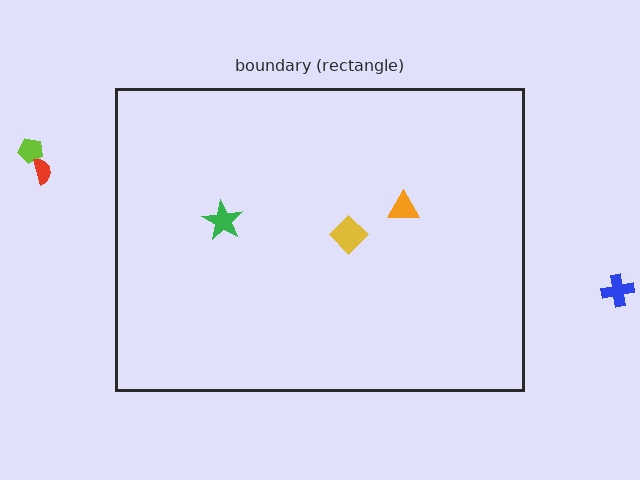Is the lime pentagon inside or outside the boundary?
Outside.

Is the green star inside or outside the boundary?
Inside.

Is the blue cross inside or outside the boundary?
Outside.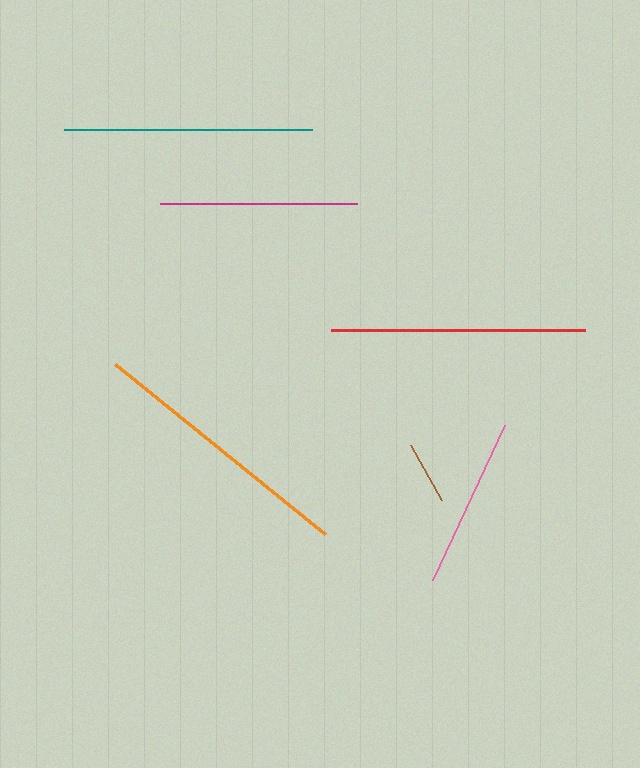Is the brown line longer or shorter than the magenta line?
The magenta line is longer than the brown line.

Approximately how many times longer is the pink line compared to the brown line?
The pink line is approximately 2.7 times the length of the brown line.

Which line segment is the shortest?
The brown line is the shortest at approximately 64 pixels.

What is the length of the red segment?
The red segment is approximately 254 pixels long.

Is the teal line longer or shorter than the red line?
The red line is longer than the teal line.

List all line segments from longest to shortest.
From longest to shortest: orange, red, teal, magenta, pink, brown.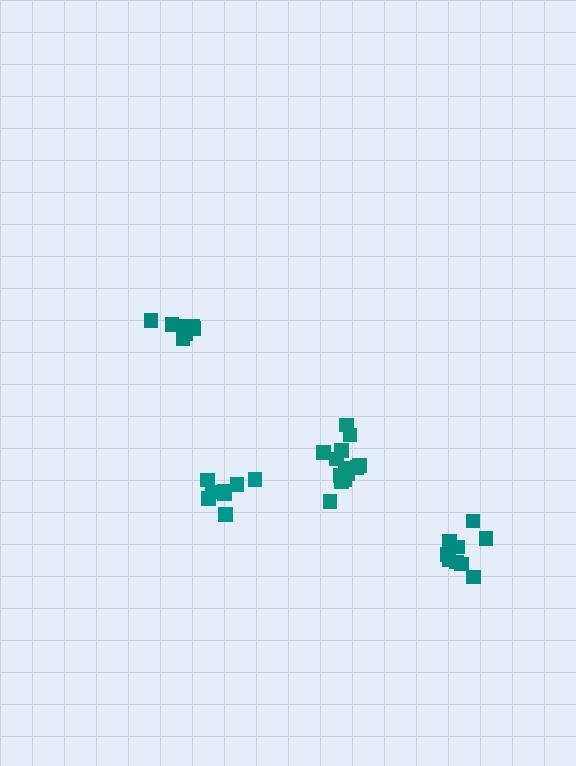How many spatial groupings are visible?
There are 4 spatial groupings.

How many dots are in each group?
Group 1: 13 dots, Group 2: 9 dots, Group 3: 8 dots, Group 4: 8 dots (38 total).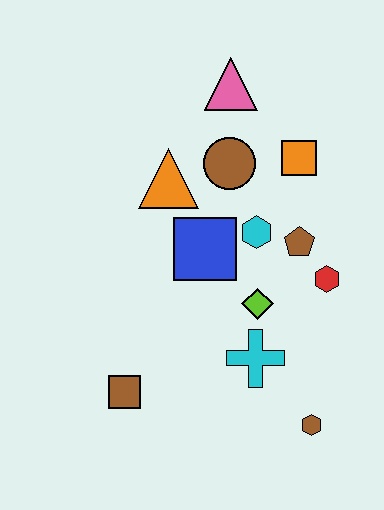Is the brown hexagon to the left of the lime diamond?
No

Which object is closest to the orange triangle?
The brown circle is closest to the orange triangle.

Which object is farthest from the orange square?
The brown square is farthest from the orange square.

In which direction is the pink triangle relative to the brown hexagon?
The pink triangle is above the brown hexagon.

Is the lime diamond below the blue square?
Yes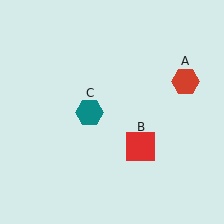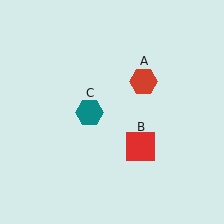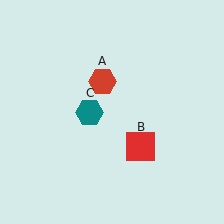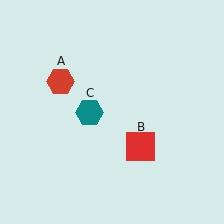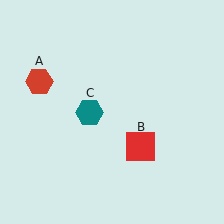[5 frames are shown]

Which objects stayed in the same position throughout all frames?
Red square (object B) and teal hexagon (object C) remained stationary.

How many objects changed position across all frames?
1 object changed position: red hexagon (object A).